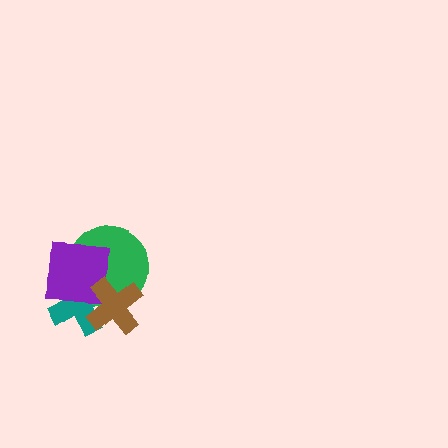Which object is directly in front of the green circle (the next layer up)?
The purple square is directly in front of the green circle.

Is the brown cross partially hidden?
No, no other shape covers it.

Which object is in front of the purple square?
The brown cross is in front of the purple square.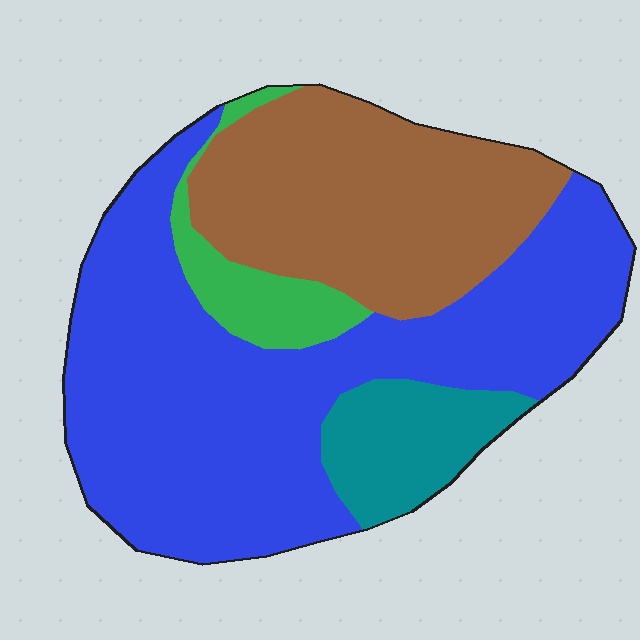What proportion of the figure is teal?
Teal takes up about one tenth (1/10) of the figure.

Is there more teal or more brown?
Brown.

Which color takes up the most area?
Blue, at roughly 55%.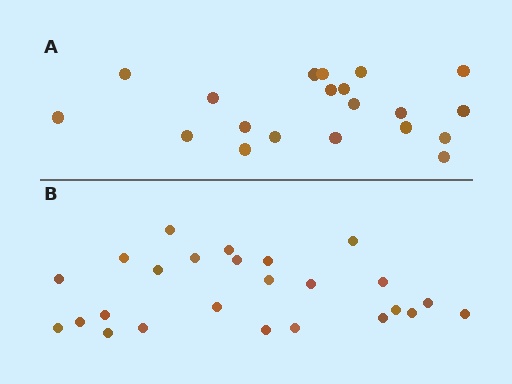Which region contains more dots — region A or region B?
Region B (the bottom region) has more dots.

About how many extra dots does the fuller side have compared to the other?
Region B has about 5 more dots than region A.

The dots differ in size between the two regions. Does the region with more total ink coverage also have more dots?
No. Region A has more total ink coverage because its dots are larger, but region B actually contains more individual dots. Total area can be misleading — the number of items is what matters here.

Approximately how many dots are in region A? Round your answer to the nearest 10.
About 20 dots.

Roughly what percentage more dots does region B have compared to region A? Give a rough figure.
About 25% more.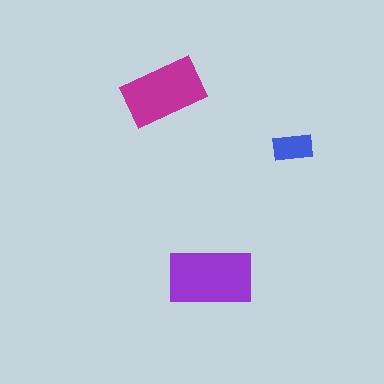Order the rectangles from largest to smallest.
the purple one, the magenta one, the blue one.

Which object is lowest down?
The purple rectangle is bottommost.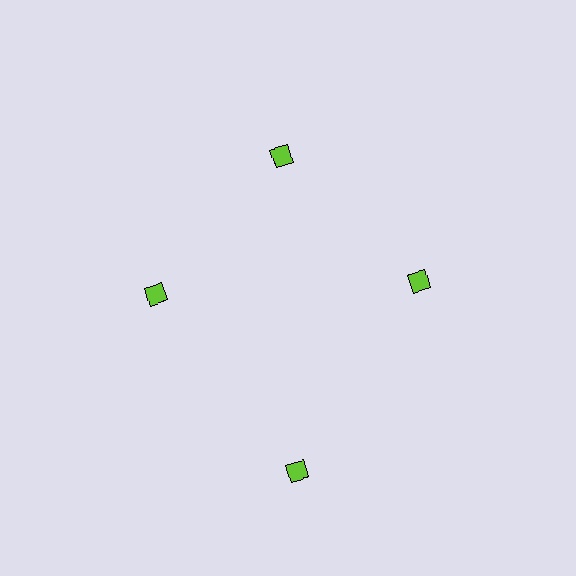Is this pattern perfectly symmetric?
No. The 4 lime diamonds are arranged in a ring, but one element near the 6 o'clock position is pushed outward from the center, breaking the 4-fold rotational symmetry.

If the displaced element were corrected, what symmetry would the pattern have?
It would have 4-fold rotational symmetry — the pattern would map onto itself every 90 degrees.